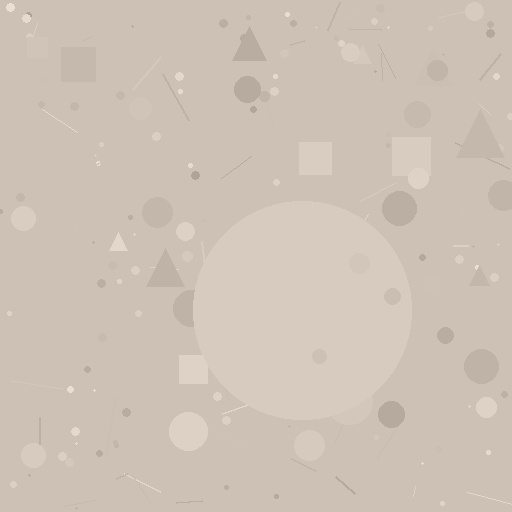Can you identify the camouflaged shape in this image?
The camouflaged shape is a circle.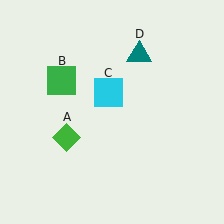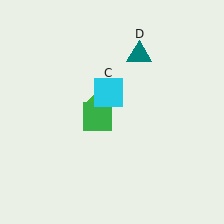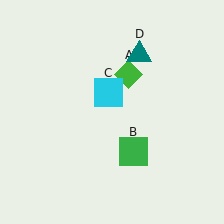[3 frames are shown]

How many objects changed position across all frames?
2 objects changed position: green diamond (object A), green square (object B).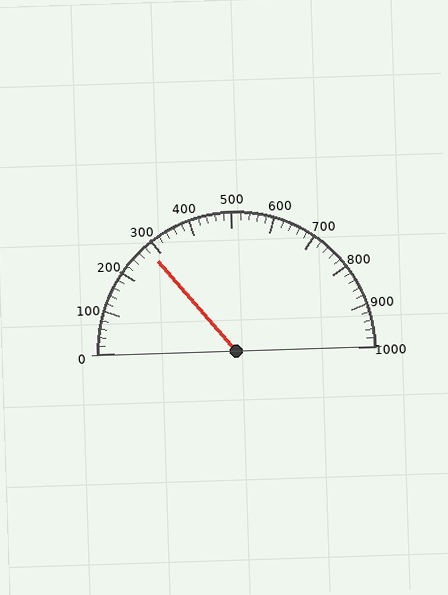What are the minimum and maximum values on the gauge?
The gauge ranges from 0 to 1000.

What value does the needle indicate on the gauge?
The needle indicates approximately 280.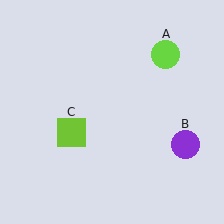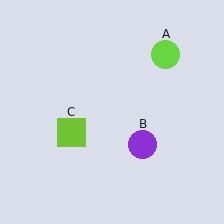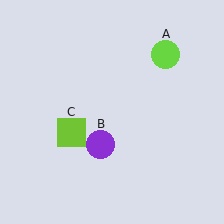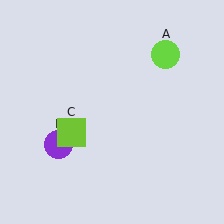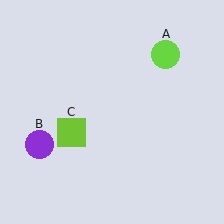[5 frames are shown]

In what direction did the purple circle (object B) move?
The purple circle (object B) moved left.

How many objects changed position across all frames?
1 object changed position: purple circle (object B).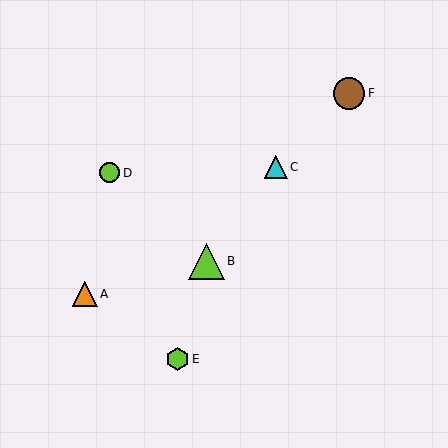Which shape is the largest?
The lime triangle (labeled B) is the largest.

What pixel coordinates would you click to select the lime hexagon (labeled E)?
Click at (178, 359) to select the lime hexagon E.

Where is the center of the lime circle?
The center of the lime circle is at (109, 173).